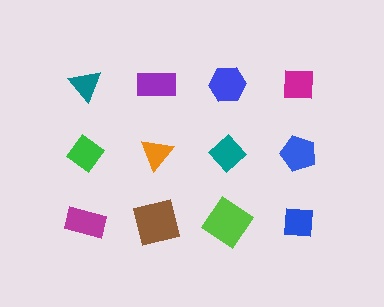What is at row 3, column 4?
A blue square.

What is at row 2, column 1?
A green diamond.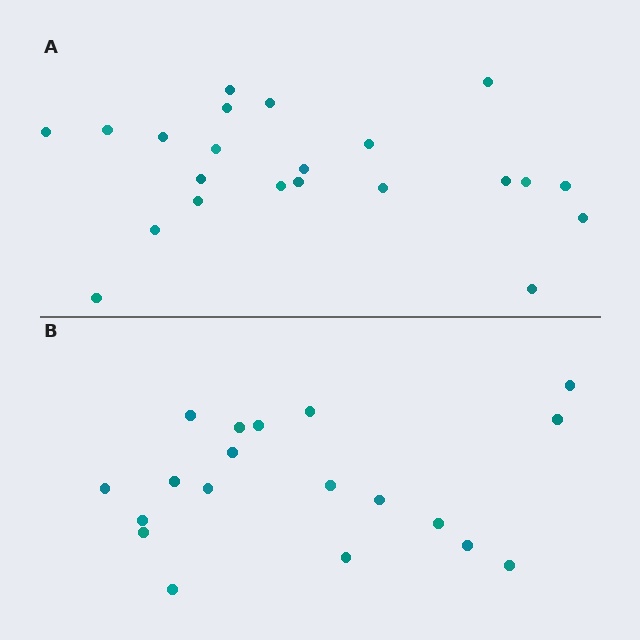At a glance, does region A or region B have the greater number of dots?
Region A (the top region) has more dots.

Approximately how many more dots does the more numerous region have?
Region A has just a few more — roughly 2 or 3 more dots than region B.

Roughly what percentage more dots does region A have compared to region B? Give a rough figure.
About 15% more.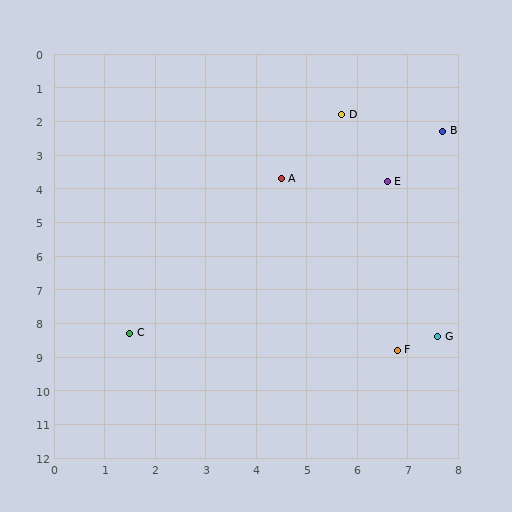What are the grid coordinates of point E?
Point E is at approximately (6.6, 3.8).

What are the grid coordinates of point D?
Point D is at approximately (5.7, 1.8).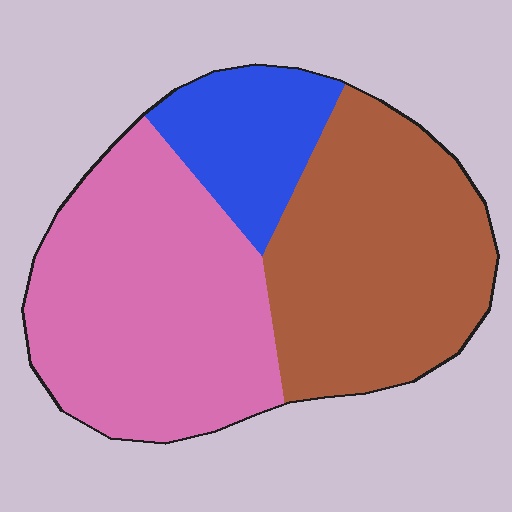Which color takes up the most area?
Pink, at roughly 45%.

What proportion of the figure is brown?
Brown covers about 40% of the figure.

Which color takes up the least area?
Blue, at roughly 15%.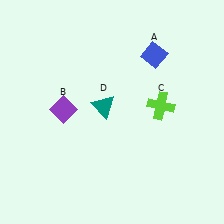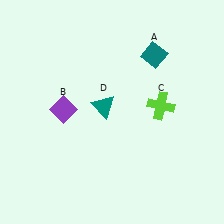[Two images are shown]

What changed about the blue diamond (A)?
In Image 1, A is blue. In Image 2, it changed to teal.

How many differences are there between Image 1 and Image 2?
There is 1 difference between the two images.